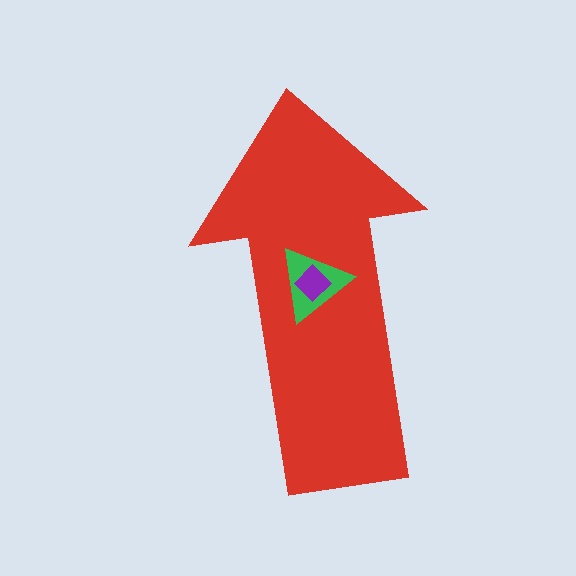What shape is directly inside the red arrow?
The green triangle.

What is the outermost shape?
The red arrow.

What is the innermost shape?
The purple diamond.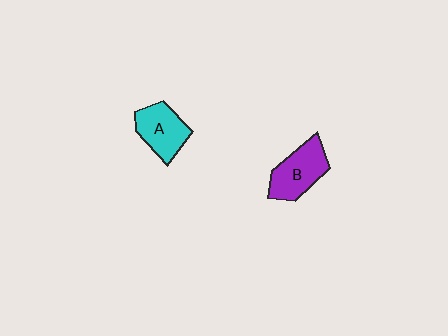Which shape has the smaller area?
Shape A (cyan).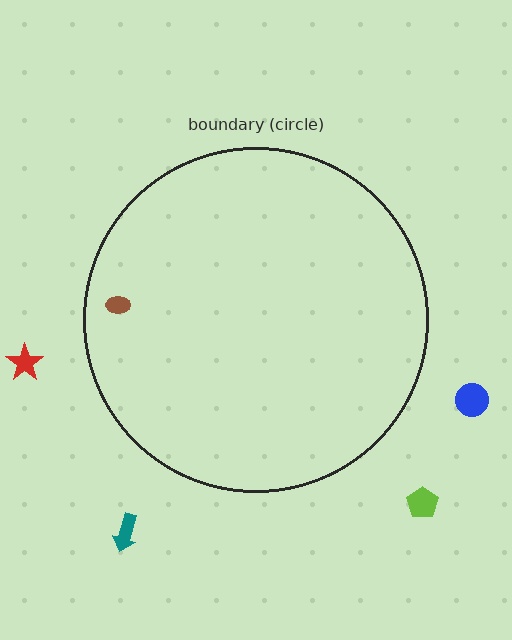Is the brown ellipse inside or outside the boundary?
Inside.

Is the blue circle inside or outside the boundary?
Outside.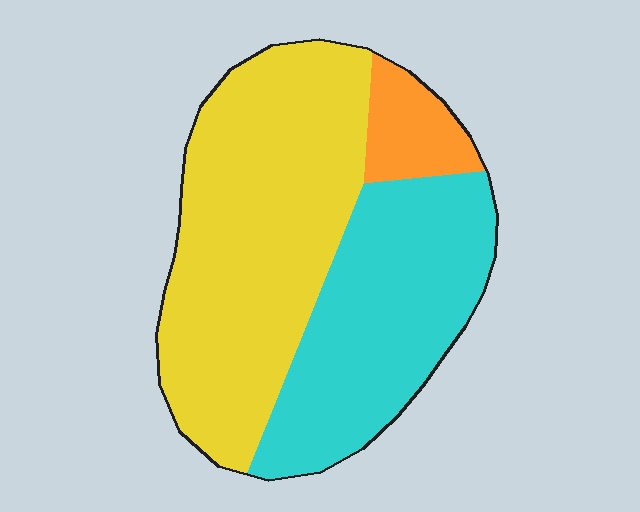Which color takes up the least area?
Orange, at roughly 10%.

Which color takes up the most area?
Yellow, at roughly 55%.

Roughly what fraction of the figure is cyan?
Cyan covers around 35% of the figure.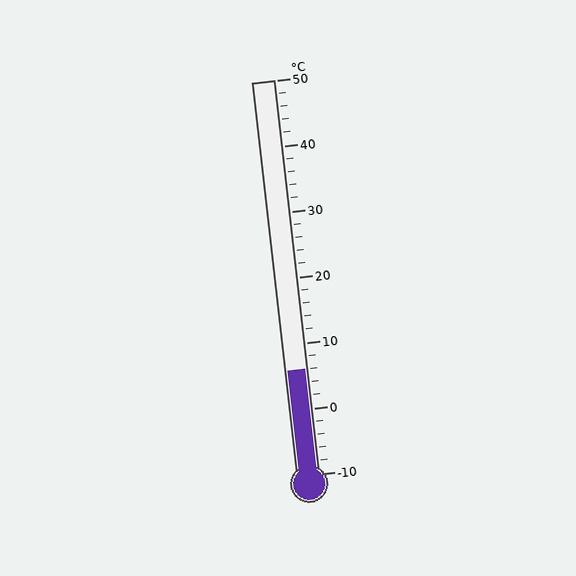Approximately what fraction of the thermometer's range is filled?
The thermometer is filled to approximately 25% of its range.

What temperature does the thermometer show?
The thermometer shows approximately 6°C.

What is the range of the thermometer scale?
The thermometer scale ranges from -10°C to 50°C.